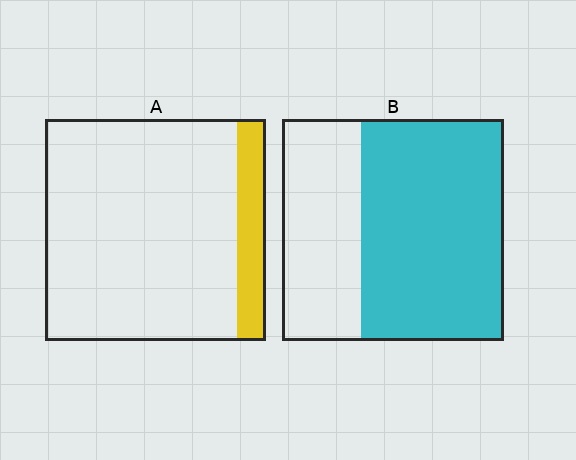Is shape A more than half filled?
No.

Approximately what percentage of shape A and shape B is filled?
A is approximately 15% and B is approximately 65%.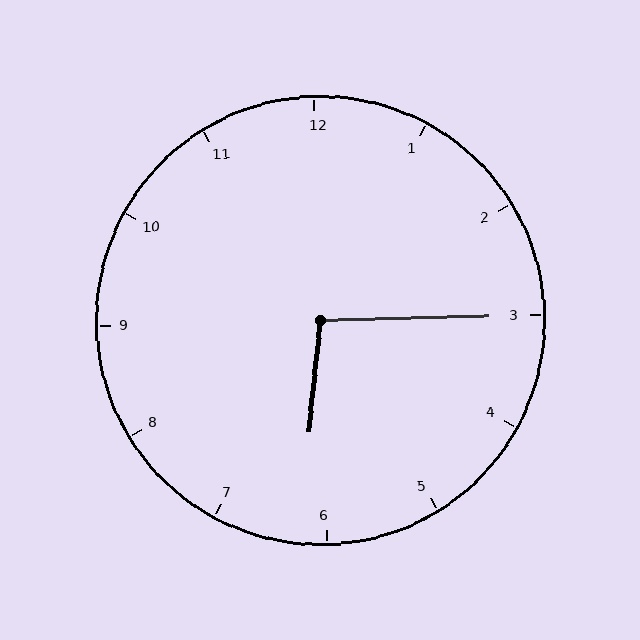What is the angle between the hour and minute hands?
Approximately 98 degrees.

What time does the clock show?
6:15.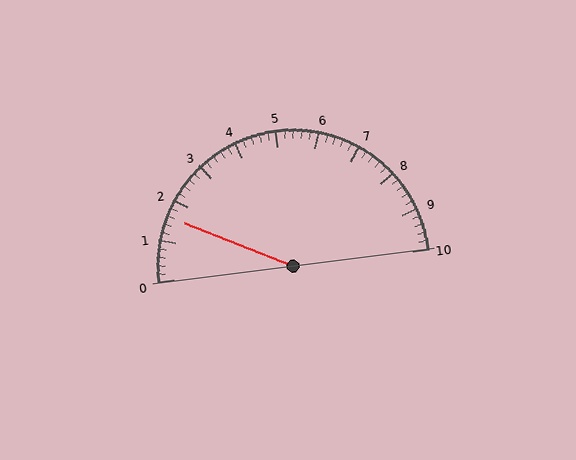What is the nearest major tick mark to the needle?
The nearest major tick mark is 2.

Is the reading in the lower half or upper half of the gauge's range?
The reading is in the lower half of the range (0 to 10).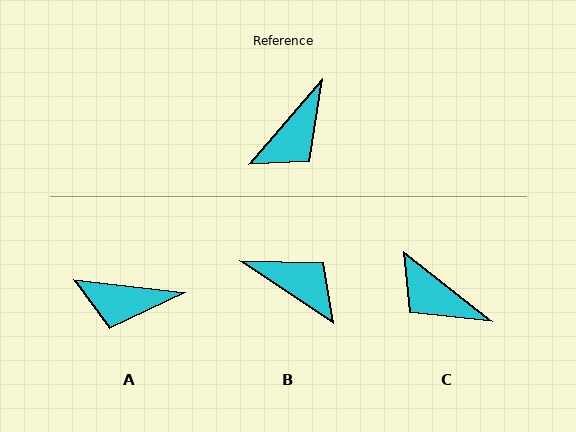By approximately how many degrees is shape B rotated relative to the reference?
Approximately 97 degrees counter-clockwise.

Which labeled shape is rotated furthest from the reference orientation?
B, about 97 degrees away.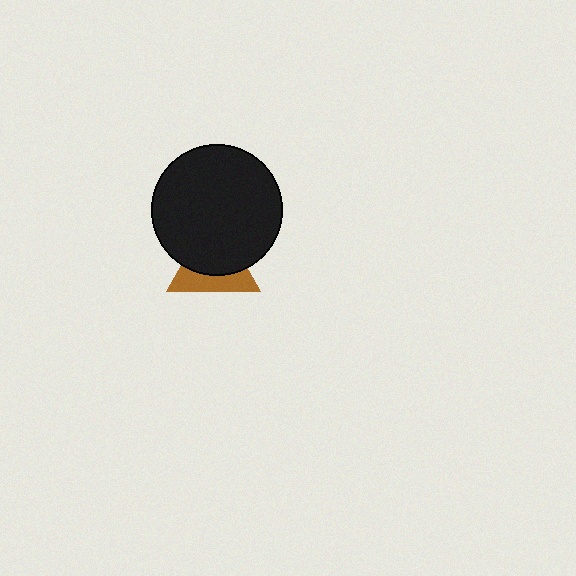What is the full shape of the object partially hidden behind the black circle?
The partially hidden object is a brown triangle.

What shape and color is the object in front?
The object in front is a black circle.